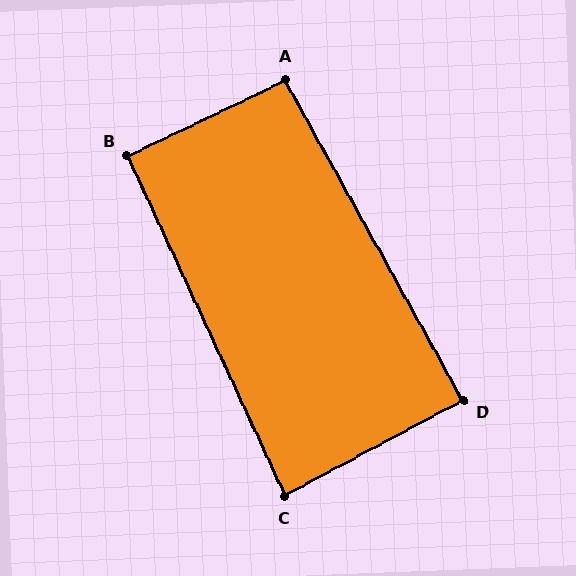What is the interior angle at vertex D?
Approximately 89 degrees (approximately right).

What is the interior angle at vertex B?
Approximately 91 degrees (approximately right).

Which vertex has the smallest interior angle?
C, at approximately 87 degrees.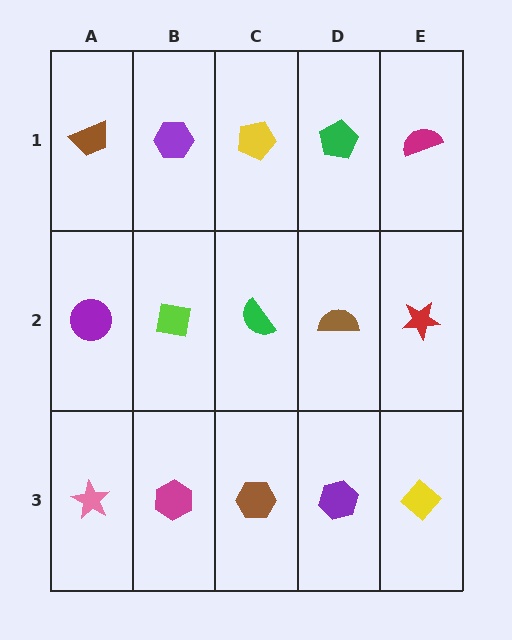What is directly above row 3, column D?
A brown semicircle.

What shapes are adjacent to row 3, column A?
A purple circle (row 2, column A), a magenta hexagon (row 3, column B).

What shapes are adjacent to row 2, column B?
A purple hexagon (row 1, column B), a magenta hexagon (row 3, column B), a purple circle (row 2, column A), a green semicircle (row 2, column C).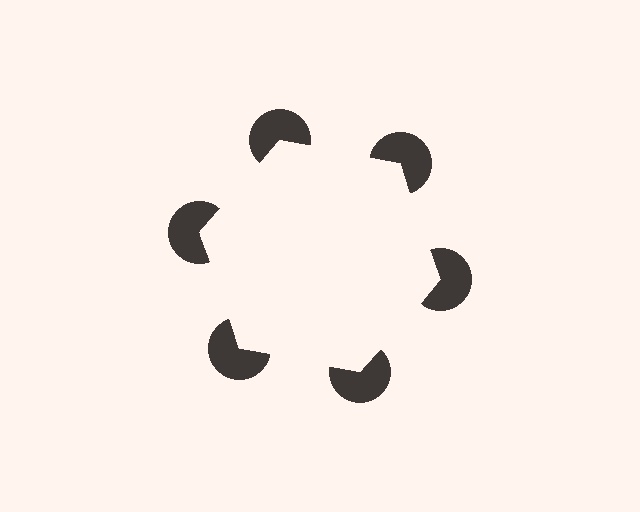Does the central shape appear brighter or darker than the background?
It typically appears slightly brighter than the background, even though no actual brightness change is drawn.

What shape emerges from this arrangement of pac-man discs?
An illusory hexagon — its edges are inferred from the aligned wedge cuts in the pac-man discs, not physically drawn.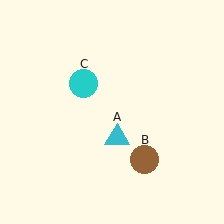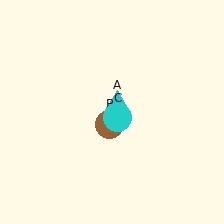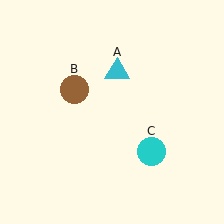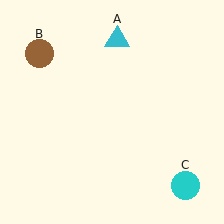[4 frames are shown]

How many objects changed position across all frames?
3 objects changed position: cyan triangle (object A), brown circle (object B), cyan circle (object C).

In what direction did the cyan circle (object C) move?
The cyan circle (object C) moved down and to the right.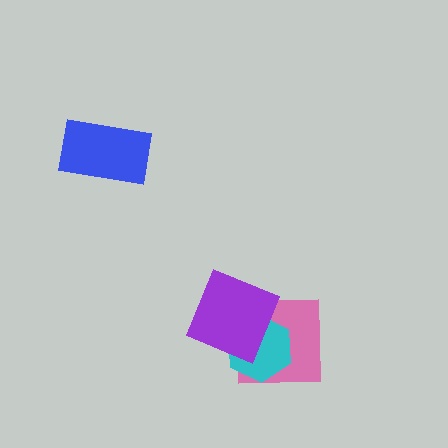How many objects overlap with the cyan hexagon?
2 objects overlap with the cyan hexagon.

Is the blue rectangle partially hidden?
No, no other shape covers it.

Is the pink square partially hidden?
Yes, it is partially covered by another shape.